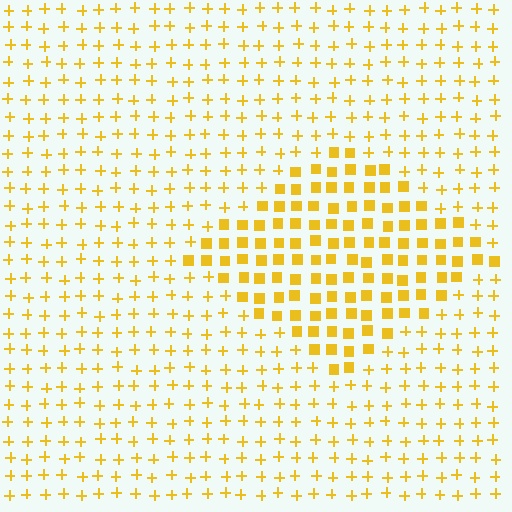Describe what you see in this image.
The image is filled with small yellow elements arranged in a uniform grid. A diamond-shaped region contains squares, while the surrounding area contains plus signs. The boundary is defined purely by the change in element shape.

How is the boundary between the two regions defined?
The boundary is defined by a change in element shape: squares inside vs. plus signs outside. All elements share the same color and spacing.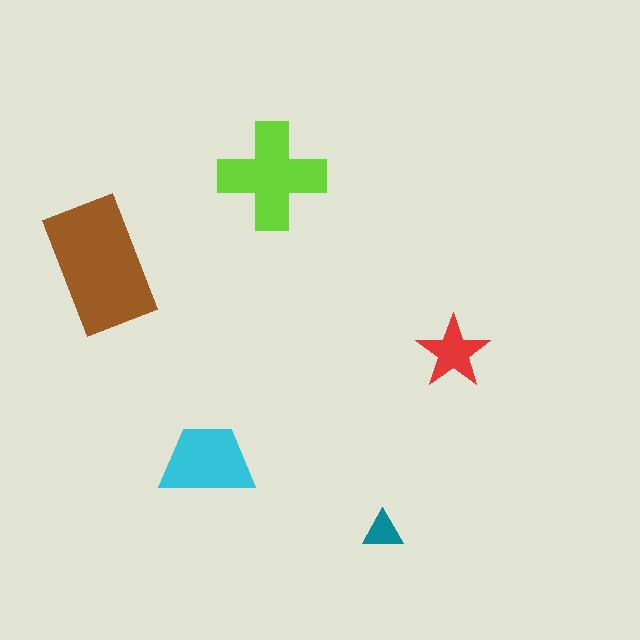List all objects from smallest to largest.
The teal triangle, the red star, the cyan trapezoid, the lime cross, the brown rectangle.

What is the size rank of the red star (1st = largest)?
4th.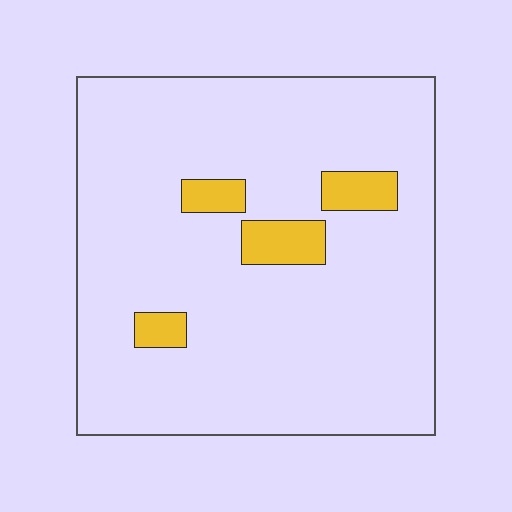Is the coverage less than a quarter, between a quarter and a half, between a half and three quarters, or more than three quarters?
Less than a quarter.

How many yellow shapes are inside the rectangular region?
4.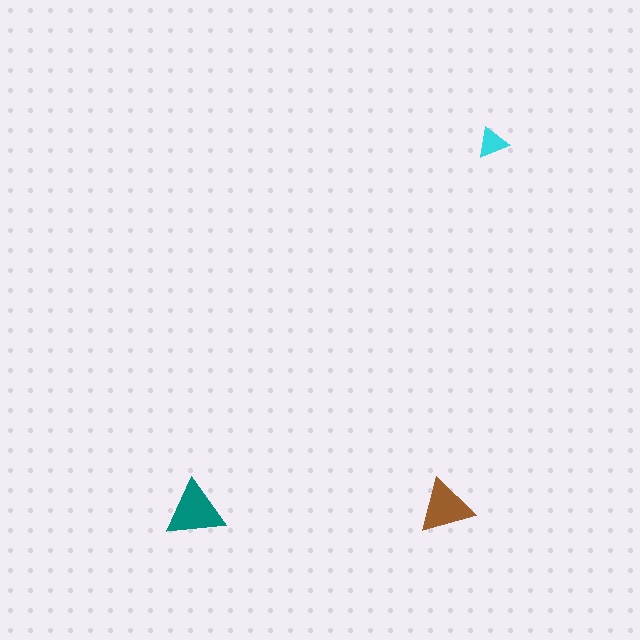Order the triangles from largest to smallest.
the teal one, the brown one, the cyan one.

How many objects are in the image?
There are 3 objects in the image.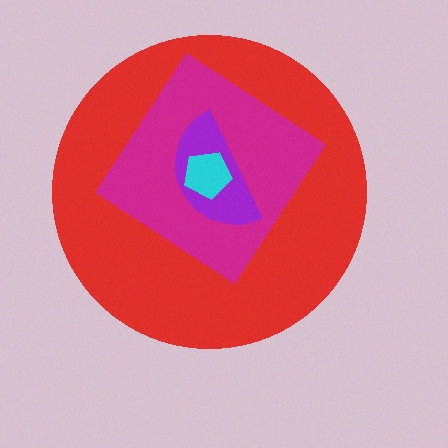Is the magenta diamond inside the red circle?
Yes.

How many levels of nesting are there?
4.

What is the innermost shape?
The cyan pentagon.